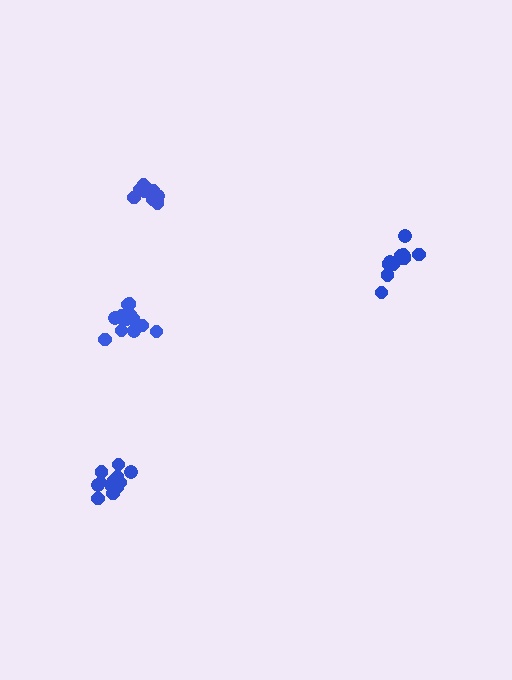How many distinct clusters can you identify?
There are 4 distinct clusters.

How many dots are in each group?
Group 1: 13 dots, Group 2: 14 dots, Group 3: 11 dots, Group 4: 12 dots (50 total).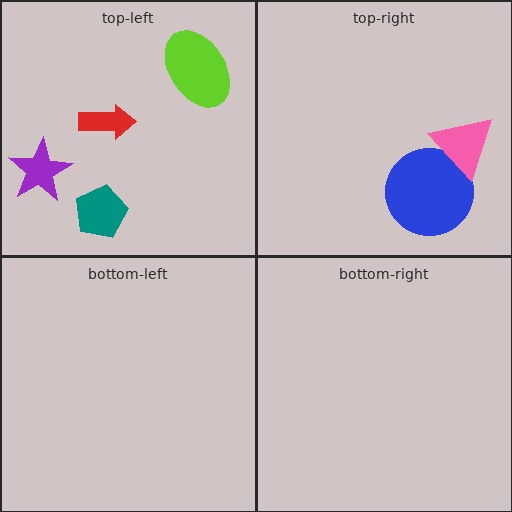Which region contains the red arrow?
The top-left region.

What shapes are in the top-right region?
The blue circle, the pink triangle.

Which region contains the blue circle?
The top-right region.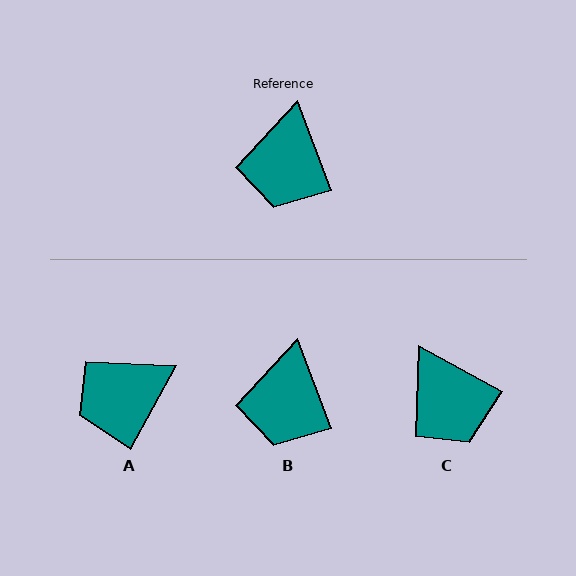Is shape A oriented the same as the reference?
No, it is off by about 50 degrees.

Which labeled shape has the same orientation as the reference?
B.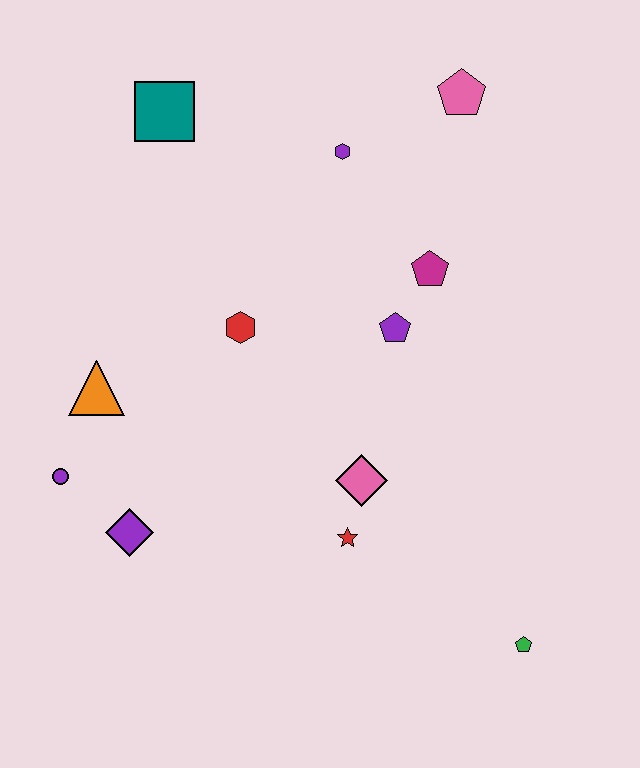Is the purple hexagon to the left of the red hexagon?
No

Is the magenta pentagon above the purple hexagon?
No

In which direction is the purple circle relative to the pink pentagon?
The purple circle is to the left of the pink pentagon.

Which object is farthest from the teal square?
The green pentagon is farthest from the teal square.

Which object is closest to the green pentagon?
The red star is closest to the green pentagon.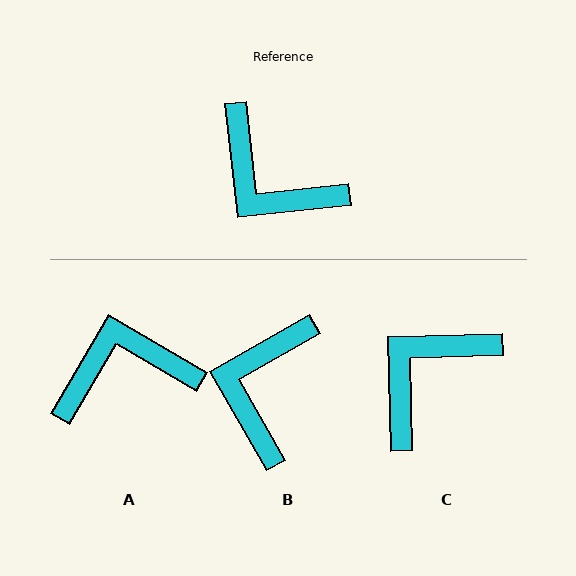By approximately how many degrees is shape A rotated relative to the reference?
Approximately 127 degrees clockwise.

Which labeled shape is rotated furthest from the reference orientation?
A, about 127 degrees away.